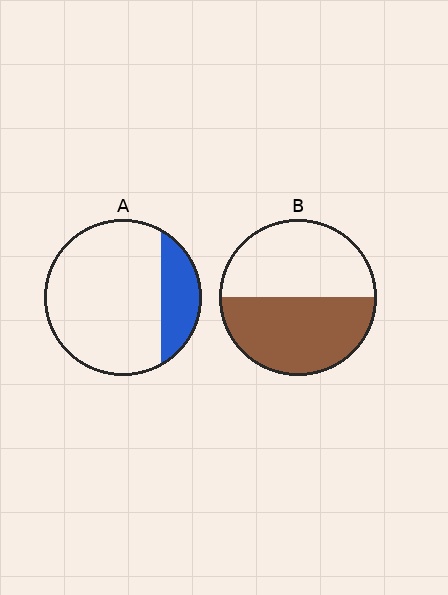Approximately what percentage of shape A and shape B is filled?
A is approximately 20% and B is approximately 50%.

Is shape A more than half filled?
No.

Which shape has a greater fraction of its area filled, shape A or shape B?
Shape B.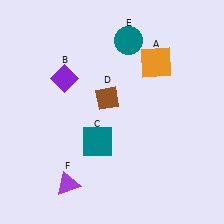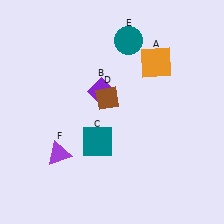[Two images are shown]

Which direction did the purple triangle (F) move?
The purple triangle (F) moved up.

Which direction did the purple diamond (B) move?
The purple diamond (B) moved right.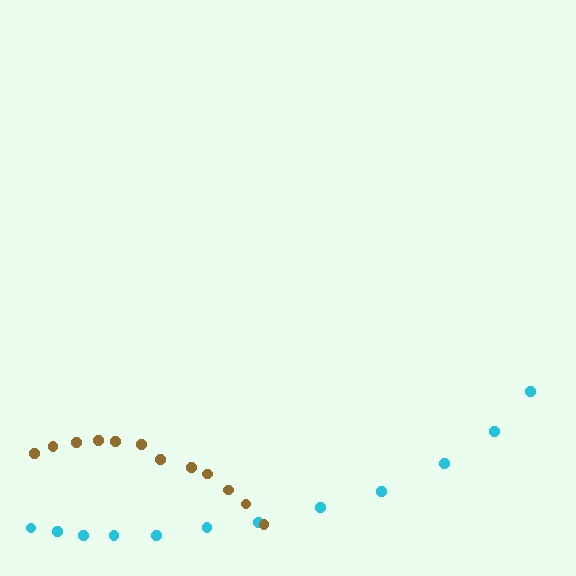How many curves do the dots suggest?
There are 2 distinct paths.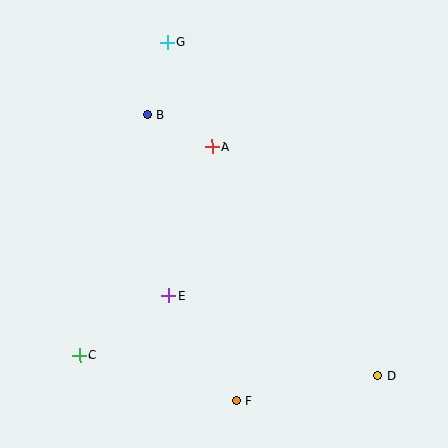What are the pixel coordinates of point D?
Point D is at (378, 376).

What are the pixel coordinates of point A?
Point A is at (212, 147).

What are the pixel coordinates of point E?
Point E is at (169, 296).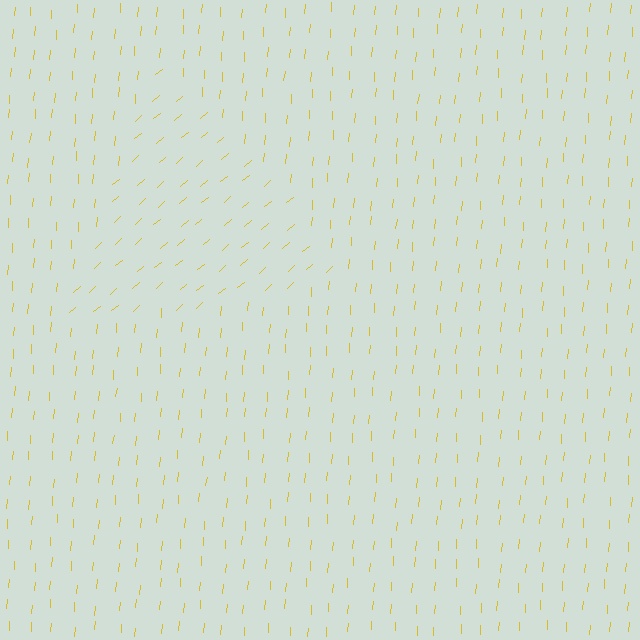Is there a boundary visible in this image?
Yes, there is a texture boundary formed by a change in line orientation.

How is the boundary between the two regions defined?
The boundary is defined purely by a change in line orientation (approximately 45 degrees difference). All lines are the same color and thickness.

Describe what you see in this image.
The image is filled with small yellow line segments. A triangle region in the image has lines oriented differently from the surrounding lines, creating a visible texture boundary.